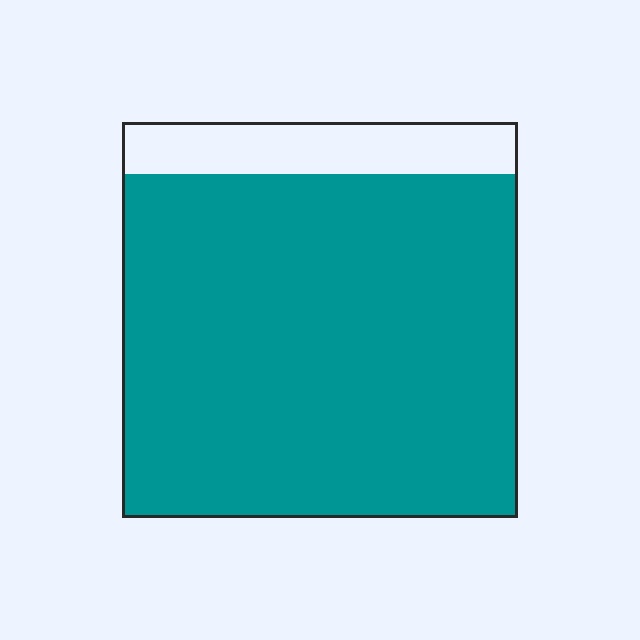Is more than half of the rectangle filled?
Yes.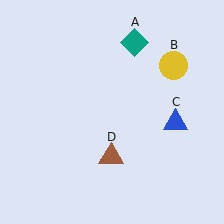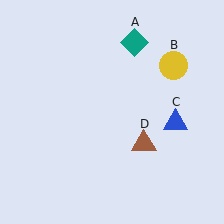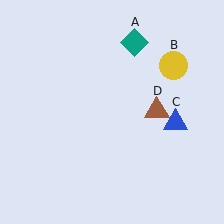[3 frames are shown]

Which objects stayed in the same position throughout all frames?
Teal diamond (object A) and yellow circle (object B) and blue triangle (object C) remained stationary.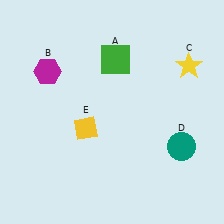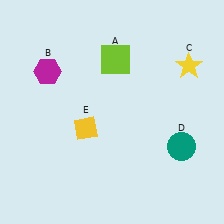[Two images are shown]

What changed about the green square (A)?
In Image 1, A is green. In Image 2, it changed to lime.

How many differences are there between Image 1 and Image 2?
There is 1 difference between the two images.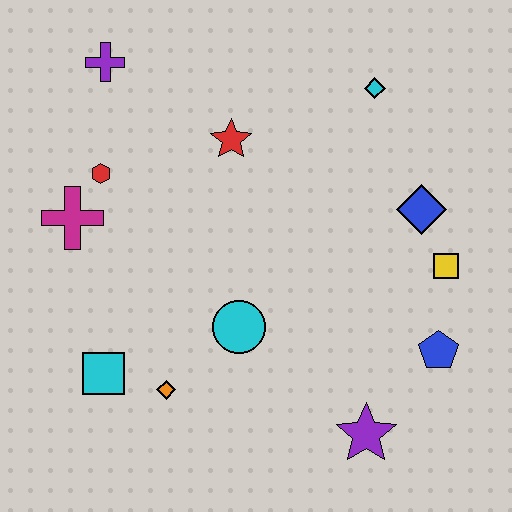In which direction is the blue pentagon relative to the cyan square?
The blue pentagon is to the right of the cyan square.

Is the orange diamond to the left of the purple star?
Yes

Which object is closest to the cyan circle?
The orange diamond is closest to the cyan circle.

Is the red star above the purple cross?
No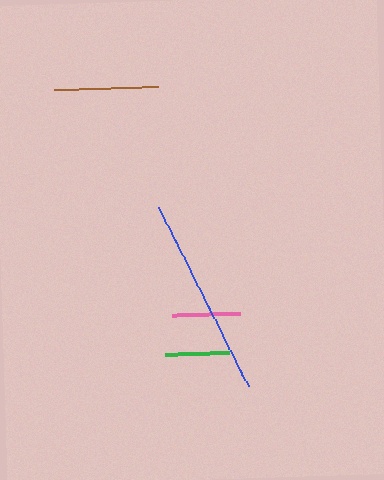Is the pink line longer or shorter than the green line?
The pink line is longer than the green line.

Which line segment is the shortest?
The green line is the shortest at approximately 64 pixels.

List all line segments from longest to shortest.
From longest to shortest: blue, brown, pink, green.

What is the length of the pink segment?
The pink segment is approximately 68 pixels long.